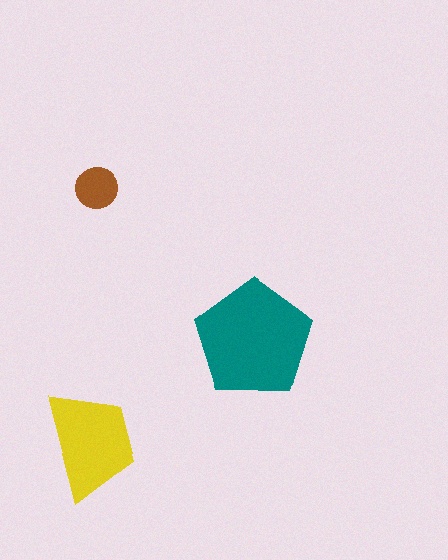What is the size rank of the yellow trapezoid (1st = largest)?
2nd.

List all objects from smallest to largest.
The brown circle, the yellow trapezoid, the teal pentagon.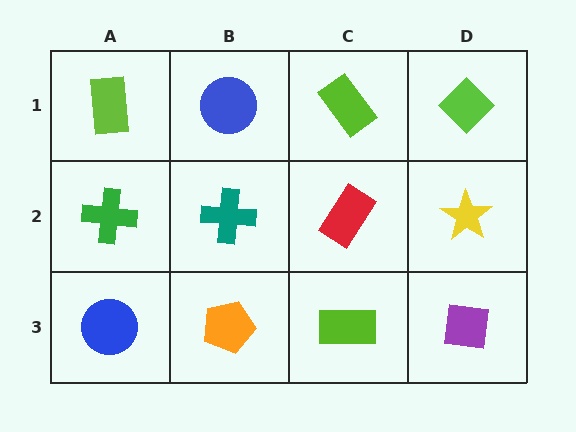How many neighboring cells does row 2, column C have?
4.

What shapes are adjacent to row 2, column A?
A lime rectangle (row 1, column A), a blue circle (row 3, column A), a teal cross (row 2, column B).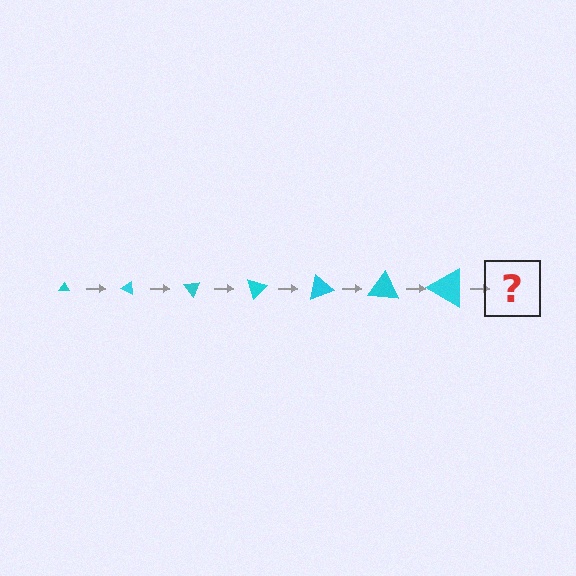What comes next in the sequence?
The next element should be a triangle, larger than the previous one and rotated 175 degrees from the start.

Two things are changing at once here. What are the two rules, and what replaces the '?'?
The two rules are that the triangle grows larger each step and it rotates 25 degrees each step. The '?' should be a triangle, larger than the previous one and rotated 175 degrees from the start.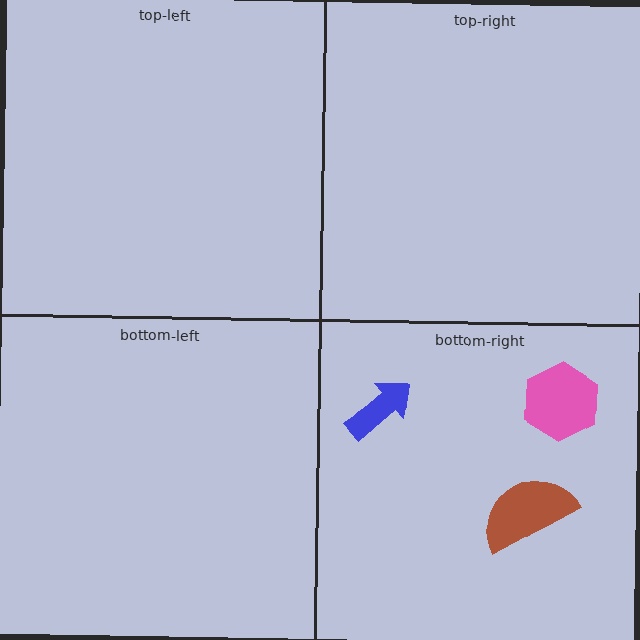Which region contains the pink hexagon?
The bottom-right region.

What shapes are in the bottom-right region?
The blue arrow, the brown semicircle, the pink hexagon.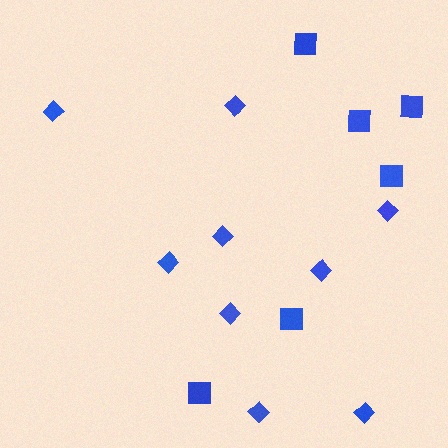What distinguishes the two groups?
There are 2 groups: one group of diamonds (9) and one group of squares (6).